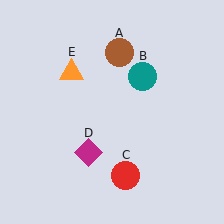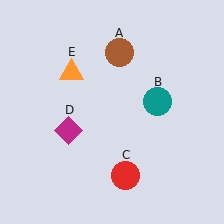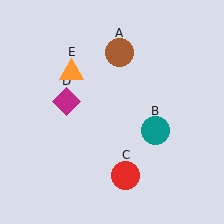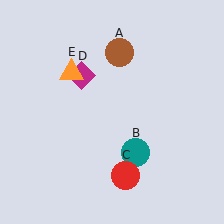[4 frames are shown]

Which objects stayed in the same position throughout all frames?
Brown circle (object A) and red circle (object C) and orange triangle (object E) remained stationary.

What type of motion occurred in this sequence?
The teal circle (object B), magenta diamond (object D) rotated clockwise around the center of the scene.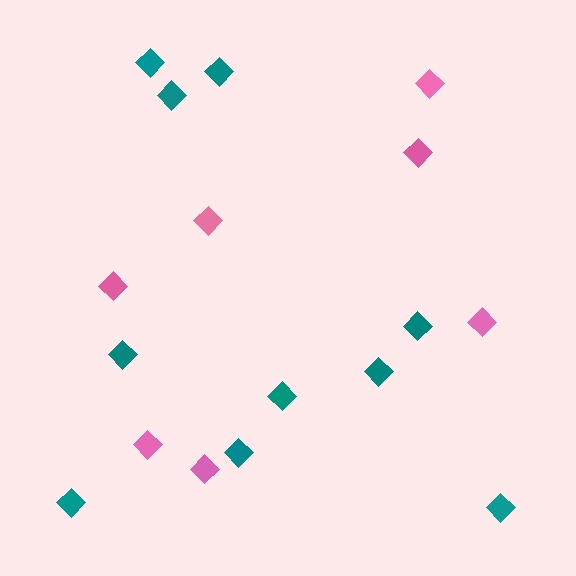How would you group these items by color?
There are 2 groups: one group of pink diamonds (7) and one group of teal diamonds (10).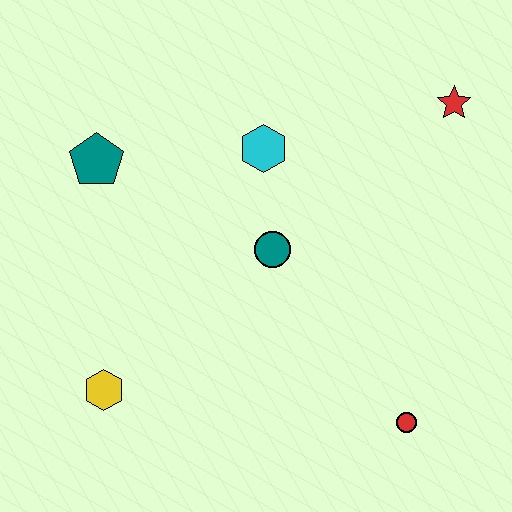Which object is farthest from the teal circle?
The red star is farthest from the teal circle.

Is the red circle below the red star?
Yes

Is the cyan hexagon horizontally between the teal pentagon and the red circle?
Yes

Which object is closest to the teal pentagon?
The cyan hexagon is closest to the teal pentagon.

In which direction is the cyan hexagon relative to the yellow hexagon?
The cyan hexagon is above the yellow hexagon.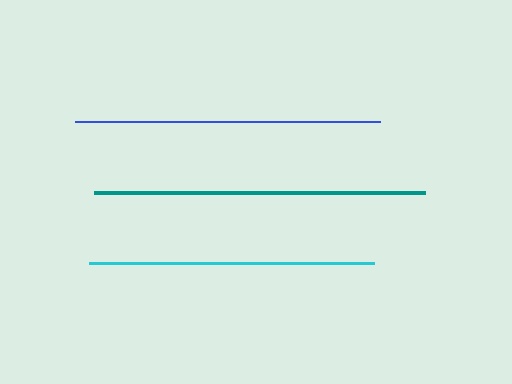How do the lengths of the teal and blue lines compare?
The teal and blue lines are approximately the same length.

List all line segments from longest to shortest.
From longest to shortest: teal, blue, cyan.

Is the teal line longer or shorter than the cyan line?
The teal line is longer than the cyan line.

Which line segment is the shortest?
The cyan line is the shortest at approximately 284 pixels.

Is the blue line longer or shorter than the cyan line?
The blue line is longer than the cyan line.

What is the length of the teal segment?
The teal segment is approximately 332 pixels long.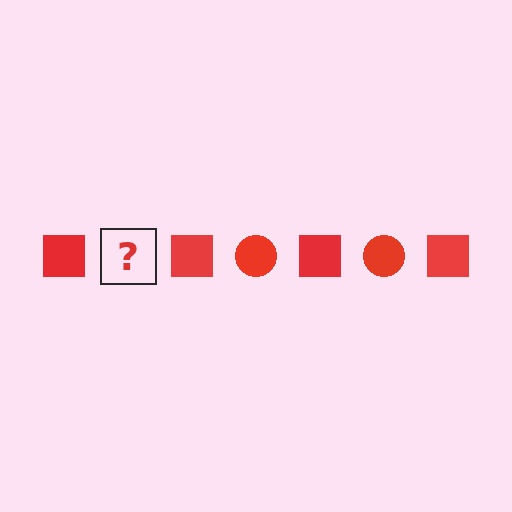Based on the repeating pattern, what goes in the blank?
The blank should be a red circle.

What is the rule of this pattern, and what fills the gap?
The rule is that the pattern cycles through square, circle shapes in red. The gap should be filled with a red circle.